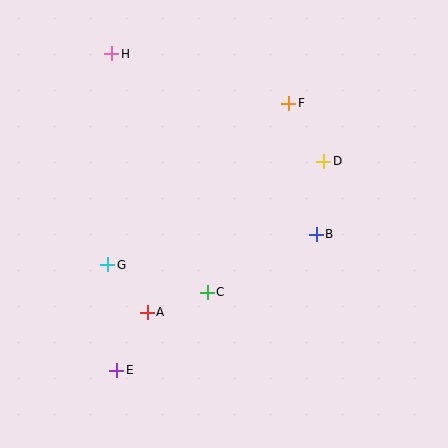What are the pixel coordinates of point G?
Point G is at (108, 265).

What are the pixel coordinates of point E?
Point E is at (117, 370).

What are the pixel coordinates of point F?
Point F is at (289, 103).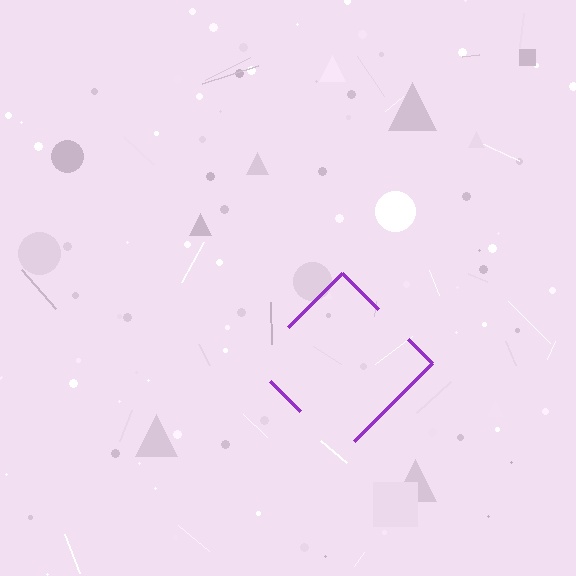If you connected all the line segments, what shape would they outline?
They would outline a diamond.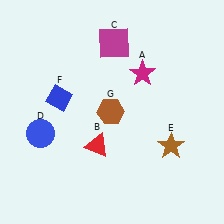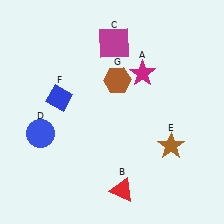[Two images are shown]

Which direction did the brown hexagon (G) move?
The brown hexagon (G) moved up.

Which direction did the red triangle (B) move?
The red triangle (B) moved down.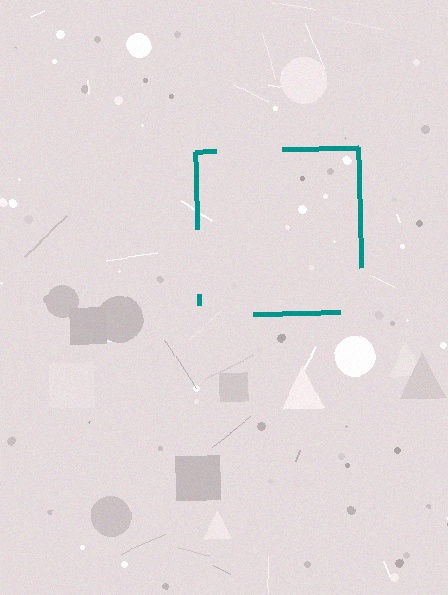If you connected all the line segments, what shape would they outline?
They would outline a square.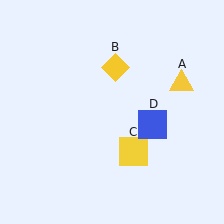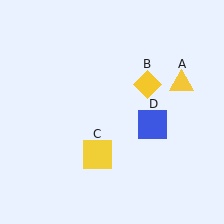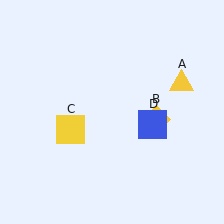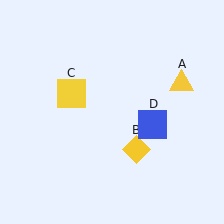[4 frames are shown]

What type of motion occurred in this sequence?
The yellow diamond (object B), yellow square (object C) rotated clockwise around the center of the scene.